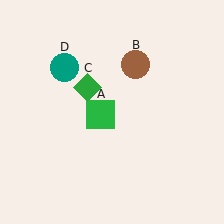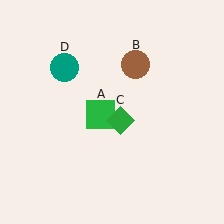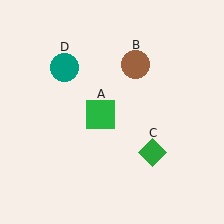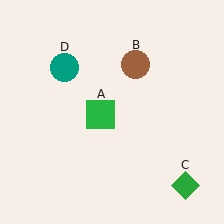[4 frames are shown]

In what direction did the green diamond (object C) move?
The green diamond (object C) moved down and to the right.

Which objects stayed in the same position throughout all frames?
Green square (object A) and brown circle (object B) and teal circle (object D) remained stationary.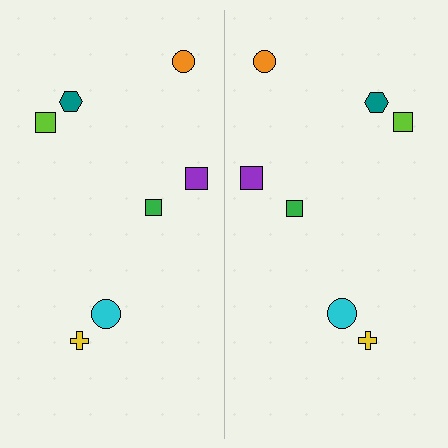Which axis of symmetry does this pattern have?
The pattern has a vertical axis of symmetry running through the center of the image.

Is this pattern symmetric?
Yes, this pattern has bilateral (reflection) symmetry.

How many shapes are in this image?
There are 14 shapes in this image.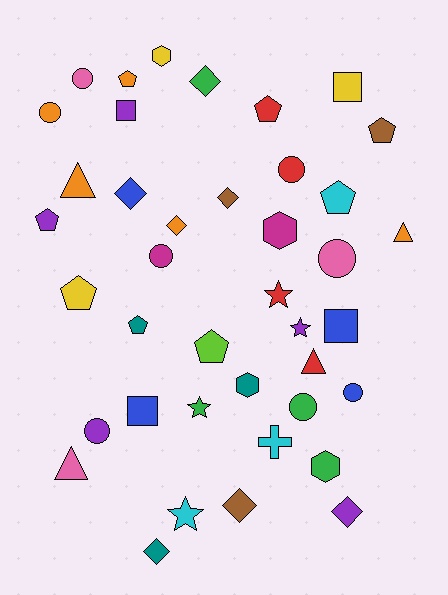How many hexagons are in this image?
There are 4 hexagons.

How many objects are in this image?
There are 40 objects.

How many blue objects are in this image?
There are 4 blue objects.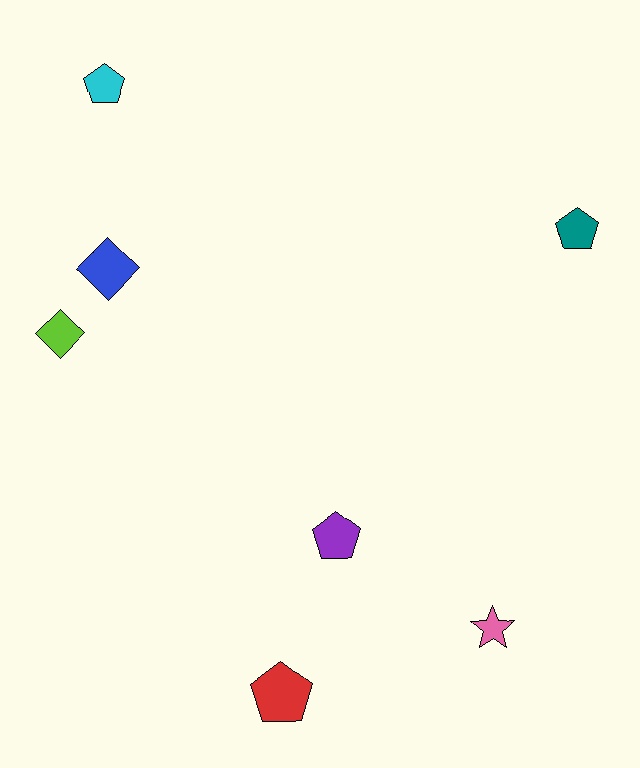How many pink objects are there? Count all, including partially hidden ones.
There is 1 pink object.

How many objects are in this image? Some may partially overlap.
There are 7 objects.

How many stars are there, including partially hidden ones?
There is 1 star.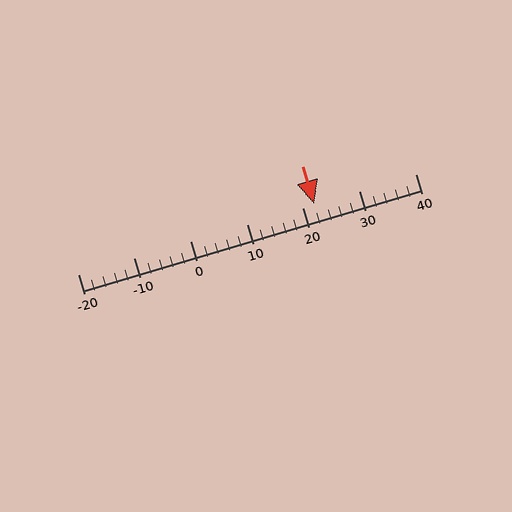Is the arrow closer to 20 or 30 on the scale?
The arrow is closer to 20.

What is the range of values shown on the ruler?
The ruler shows values from -20 to 40.